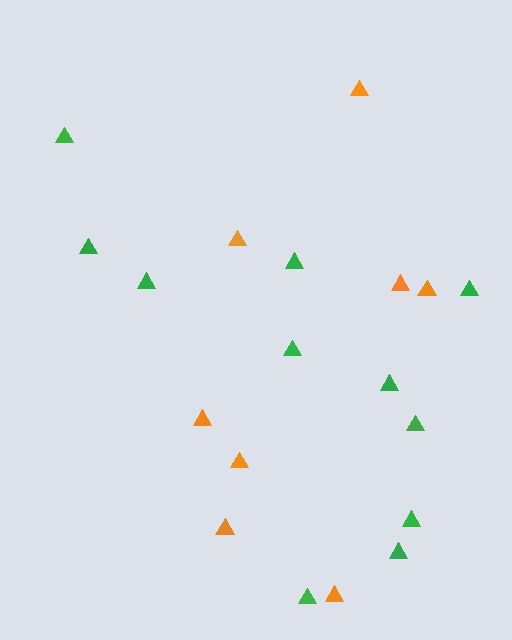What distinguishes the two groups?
There are 2 groups: one group of green triangles (11) and one group of orange triangles (8).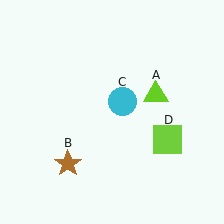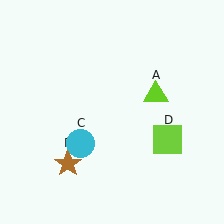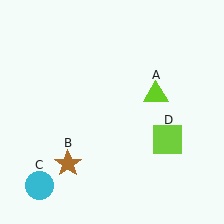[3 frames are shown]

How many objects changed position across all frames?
1 object changed position: cyan circle (object C).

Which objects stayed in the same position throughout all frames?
Lime triangle (object A) and brown star (object B) and lime square (object D) remained stationary.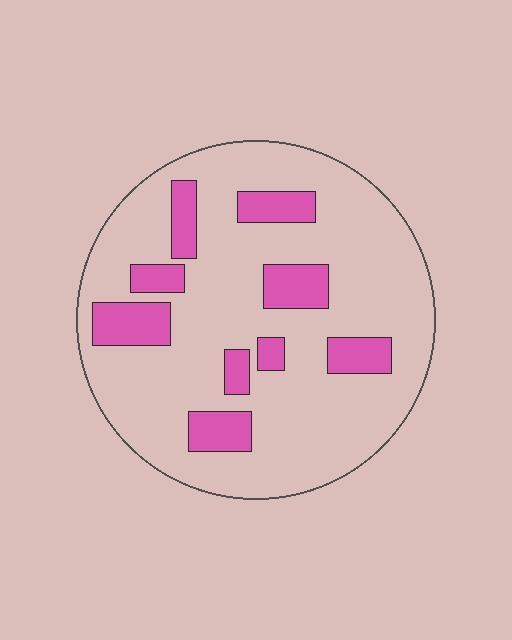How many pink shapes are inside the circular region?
9.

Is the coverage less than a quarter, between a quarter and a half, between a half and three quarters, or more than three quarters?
Less than a quarter.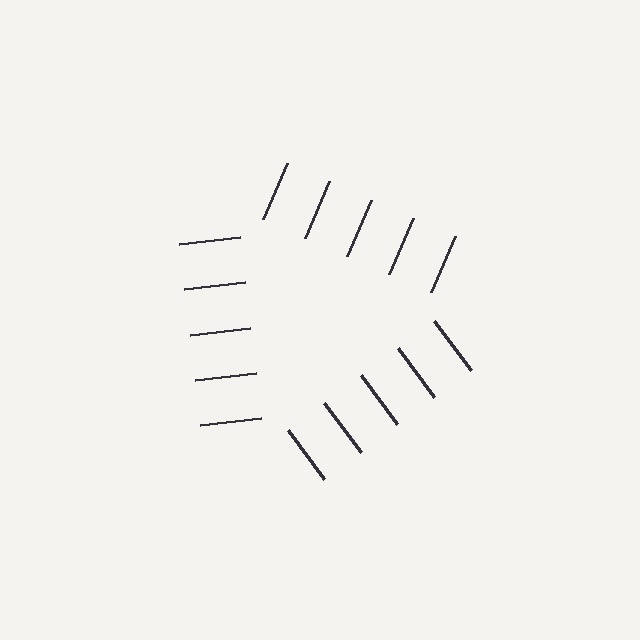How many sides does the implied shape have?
3 sides — the line-ends trace a triangle.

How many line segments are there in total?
15 — 5 along each of the 3 edges.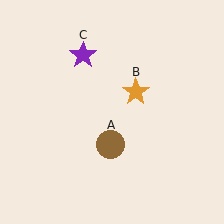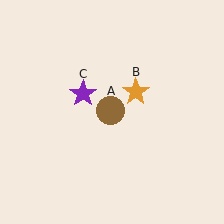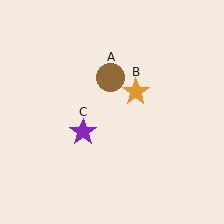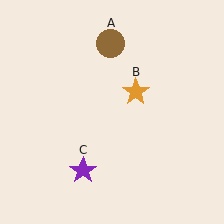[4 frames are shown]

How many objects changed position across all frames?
2 objects changed position: brown circle (object A), purple star (object C).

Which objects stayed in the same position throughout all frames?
Orange star (object B) remained stationary.